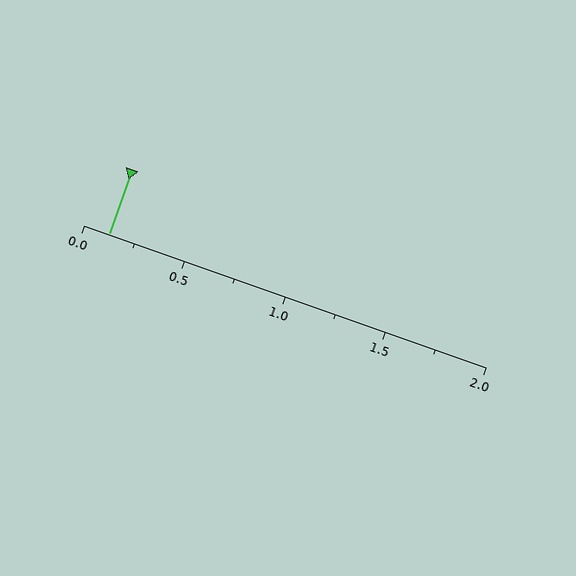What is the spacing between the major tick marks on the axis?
The major ticks are spaced 0.5 apart.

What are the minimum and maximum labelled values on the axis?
The axis runs from 0.0 to 2.0.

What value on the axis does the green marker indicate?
The marker indicates approximately 0.12.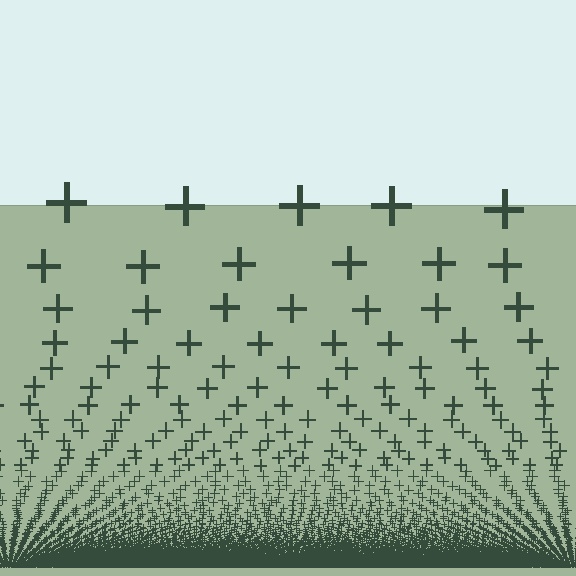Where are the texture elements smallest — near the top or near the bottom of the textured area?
Near the bottom.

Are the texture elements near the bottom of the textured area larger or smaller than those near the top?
Smaller. The gradient is inverted — elements near the bottom are smaller and denser.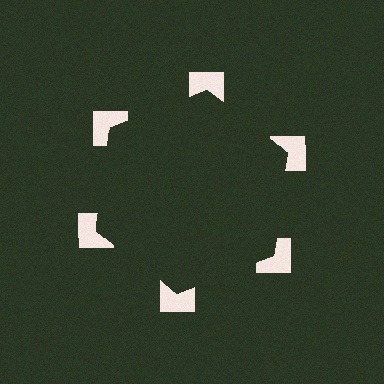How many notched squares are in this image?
There are 6 — one at each vertex of the illusory hexagon.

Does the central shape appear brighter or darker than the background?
It typically appears slightly darker than the background, even though no actual brightness change is drawn.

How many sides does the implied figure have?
6 sides.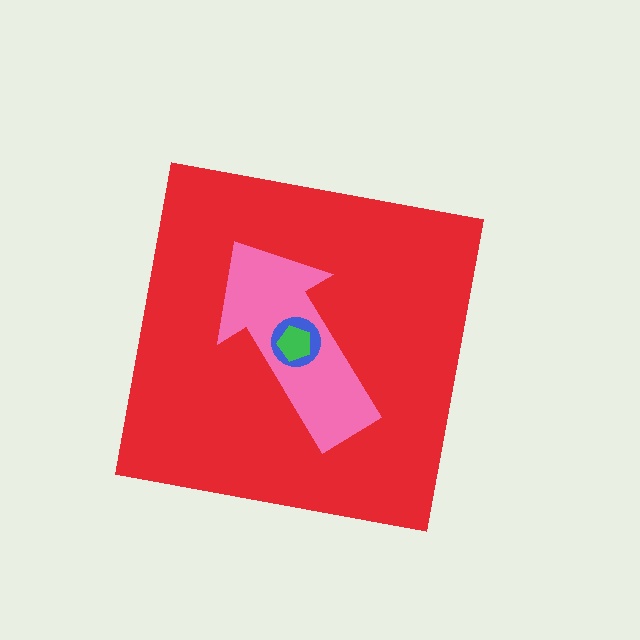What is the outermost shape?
The red square.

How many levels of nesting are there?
4.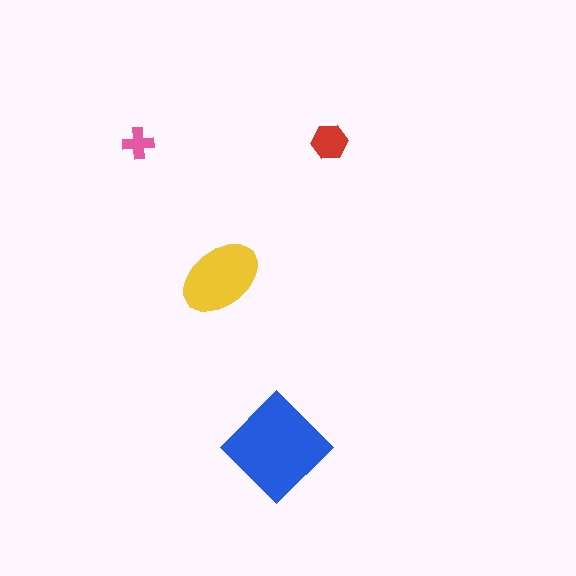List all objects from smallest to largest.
The pink cross, the red hexagon, the yellow ellipse, the blue diamond.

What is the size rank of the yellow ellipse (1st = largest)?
2nd.